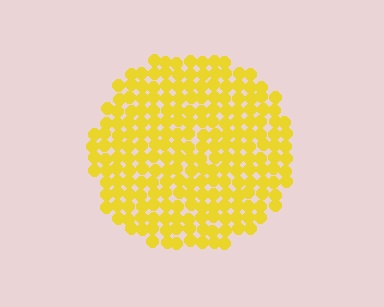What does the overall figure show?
The overall figure shows a circle.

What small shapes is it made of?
It is made of small circles.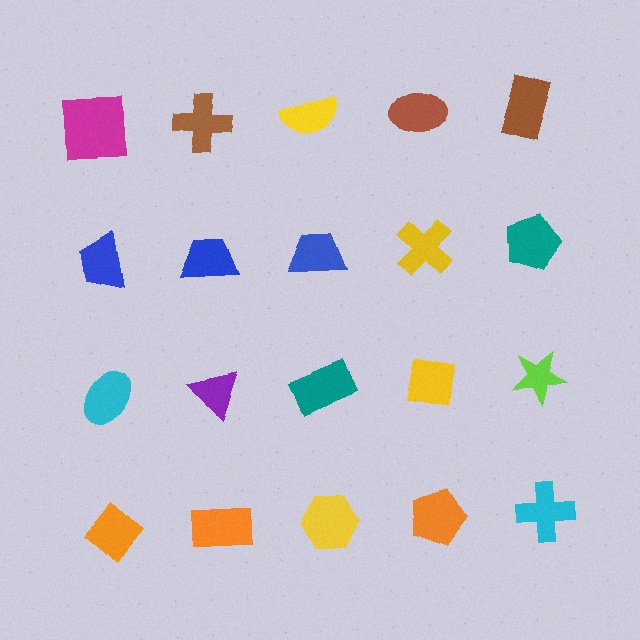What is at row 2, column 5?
A teal pentagon.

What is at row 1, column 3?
A yellow semicircle.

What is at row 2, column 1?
A blue trapezoid.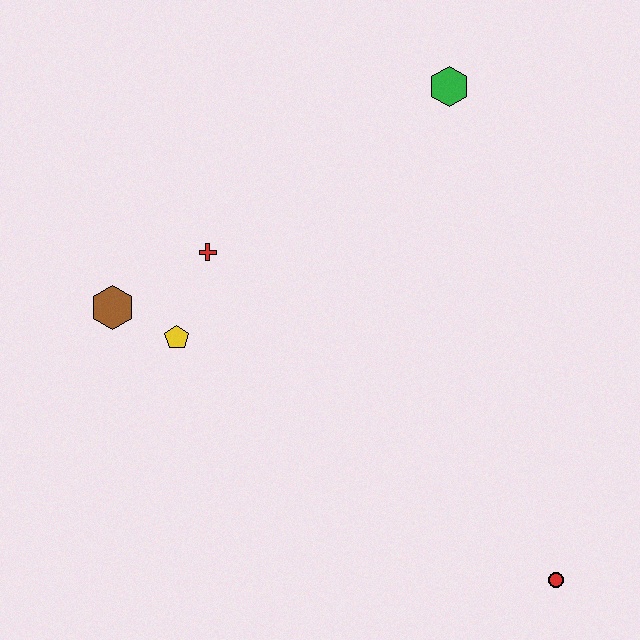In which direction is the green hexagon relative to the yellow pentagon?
The green hexagon is to the right of the yellow pentagon.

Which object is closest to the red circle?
The yellow pentagon is closest to the red circle.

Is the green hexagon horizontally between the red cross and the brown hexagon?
No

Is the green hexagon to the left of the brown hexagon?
No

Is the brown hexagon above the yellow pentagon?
Yes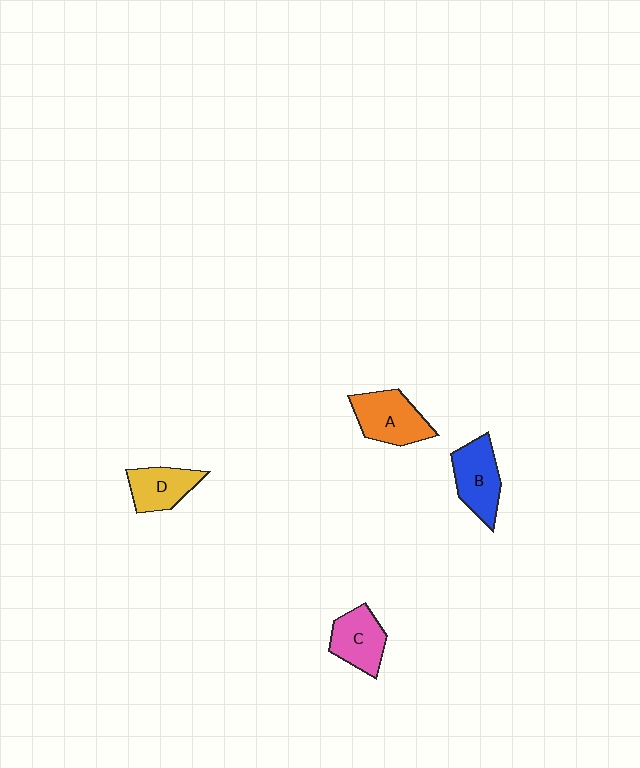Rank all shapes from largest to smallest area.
From largest to smallest: A (orange), B (blue), C (pink), D (yellow).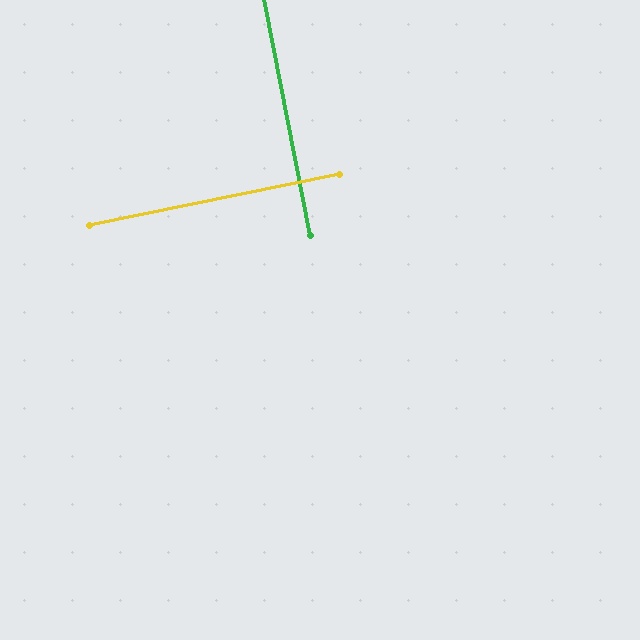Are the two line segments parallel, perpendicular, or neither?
Perpendicular — they meet at approximately 90°.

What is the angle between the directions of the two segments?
Approximately 90 degrees.